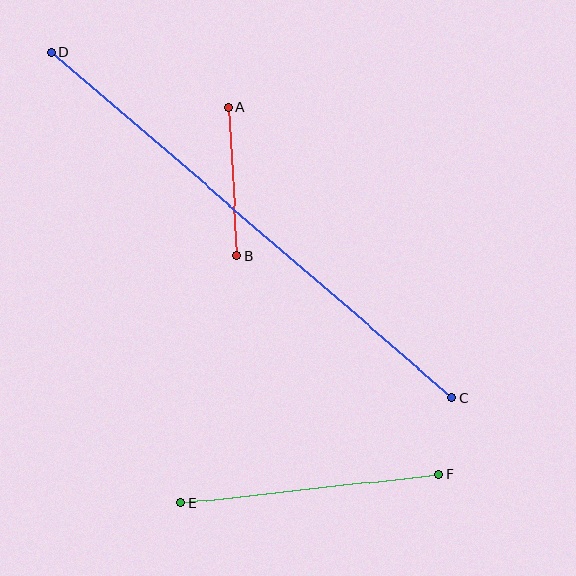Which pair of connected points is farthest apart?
Points C and D are farthest apart.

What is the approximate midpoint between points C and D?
The midpoint is at approximately (252, 225) pixels.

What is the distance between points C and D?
The distance is approximately 529 pixels.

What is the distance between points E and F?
The distance is approximately 260 pixels.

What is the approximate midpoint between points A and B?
The midpoint is at approximately (233, 181) pixels.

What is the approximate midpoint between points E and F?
The midpoint is at approximately (309, 489) pixels.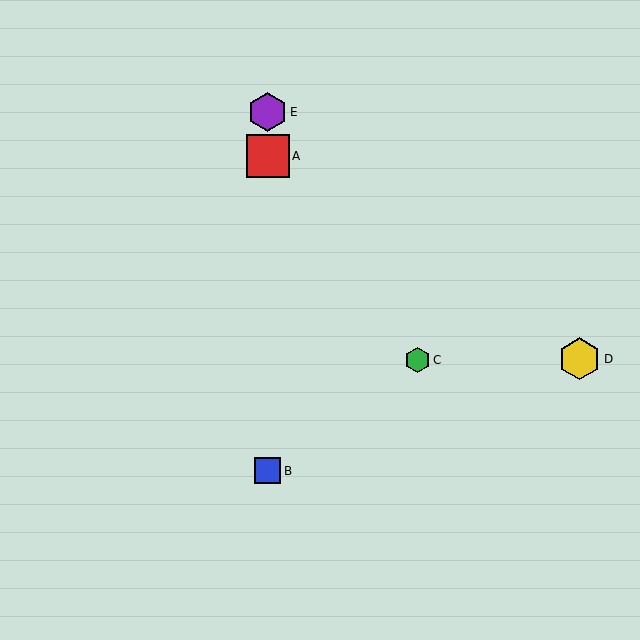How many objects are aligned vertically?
3 objects (A, B, E) are aligned vertically.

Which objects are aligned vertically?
Objects A, B, E are aligned vertically.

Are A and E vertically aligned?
Yes, both are at x≈268.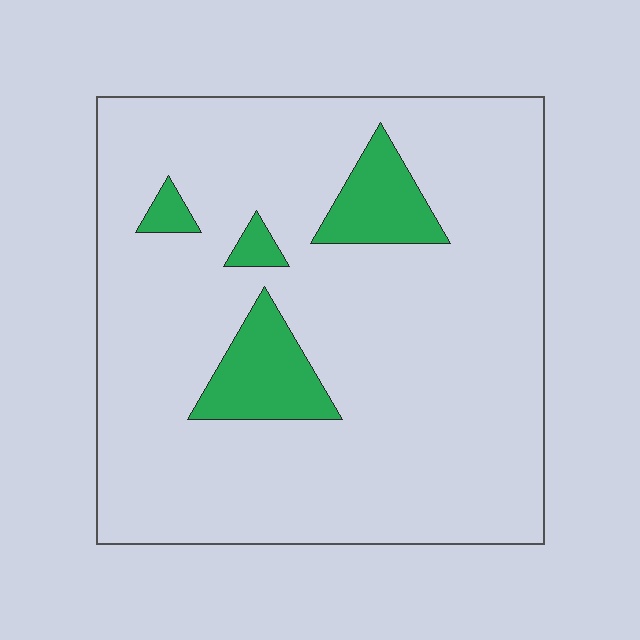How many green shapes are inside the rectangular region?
4.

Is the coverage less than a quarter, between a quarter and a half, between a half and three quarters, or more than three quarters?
Less than a quarter.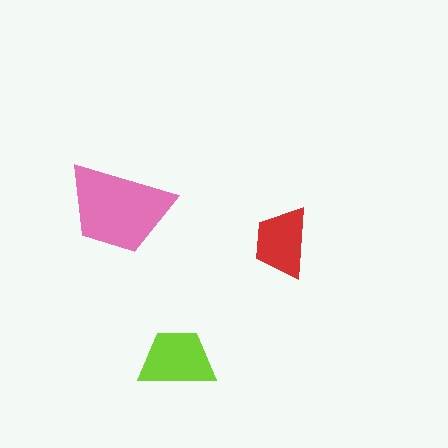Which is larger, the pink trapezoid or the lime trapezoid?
The pink one.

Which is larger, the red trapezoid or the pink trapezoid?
The pink one.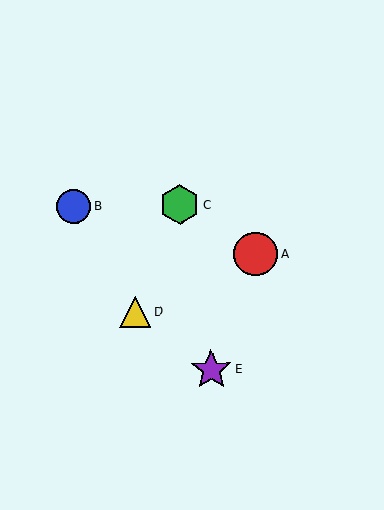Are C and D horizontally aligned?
No, C is at y≈205 and D is at y≈312.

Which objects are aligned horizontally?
Objects B, C are aligned horizontally.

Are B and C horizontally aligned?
Yes, both are at y≈206.